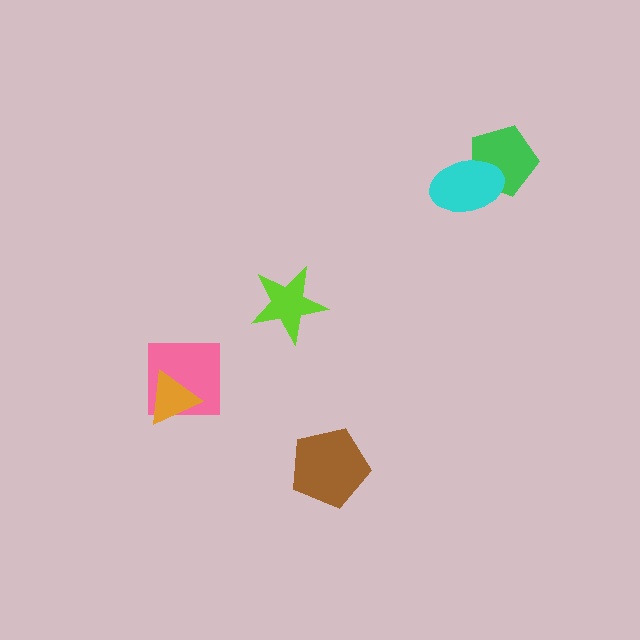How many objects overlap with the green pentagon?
1 object overlaps with the green pentagon.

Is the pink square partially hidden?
Yes, it is partially covered by another shape.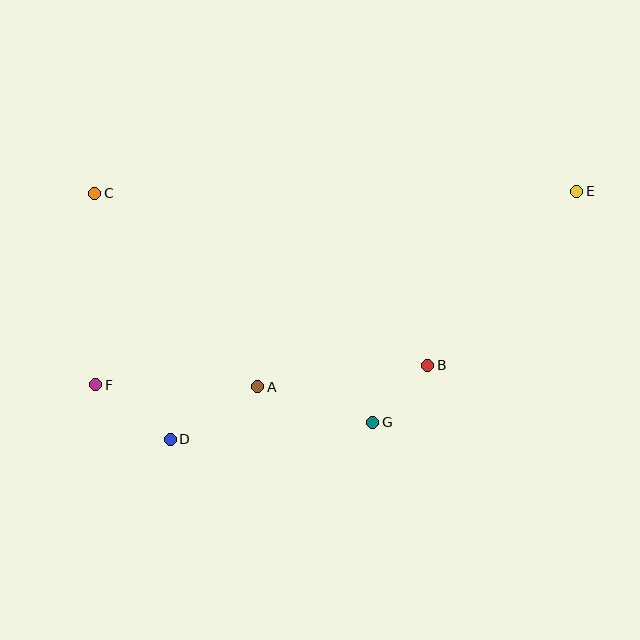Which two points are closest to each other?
Points B and G are closest to each other.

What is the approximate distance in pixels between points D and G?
The distance between D and G is approximately 203 pixels.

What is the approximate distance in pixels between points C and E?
The distance between C and E is approximately 482 pixels.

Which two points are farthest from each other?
Points E and F are farthest from each other.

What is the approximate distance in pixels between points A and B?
The distance between A and B is approximately 171 pixels.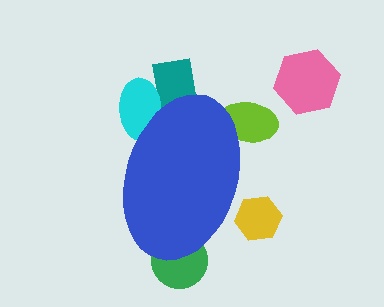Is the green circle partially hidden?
Yes, the green circle is partially hidden behind the blue ellipse.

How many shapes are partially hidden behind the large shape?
5 shapes are partially hidden.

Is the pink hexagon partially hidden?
No, the pink hexagon is fully visible.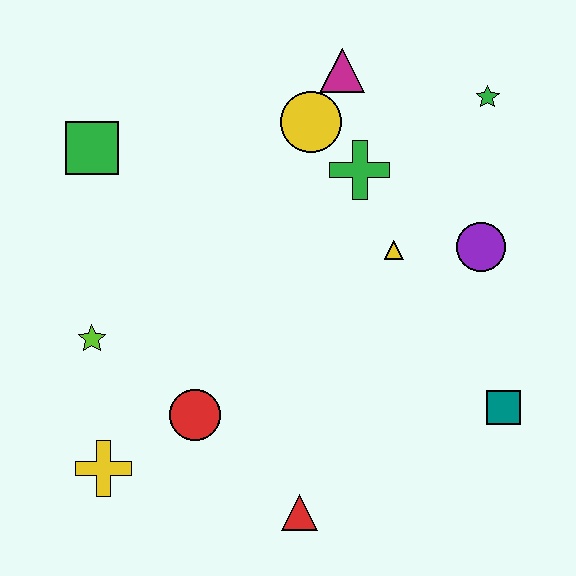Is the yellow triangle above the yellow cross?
Yes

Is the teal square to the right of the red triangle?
Yes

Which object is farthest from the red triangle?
The green star is farthest from the red triangle.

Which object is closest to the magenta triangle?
The yellow circle is closest to the magenta triangle.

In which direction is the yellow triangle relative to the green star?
The yellow triangle is below the green star.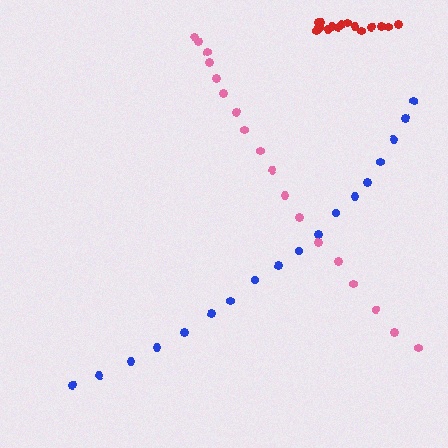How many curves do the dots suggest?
There are 3 distinct paths.